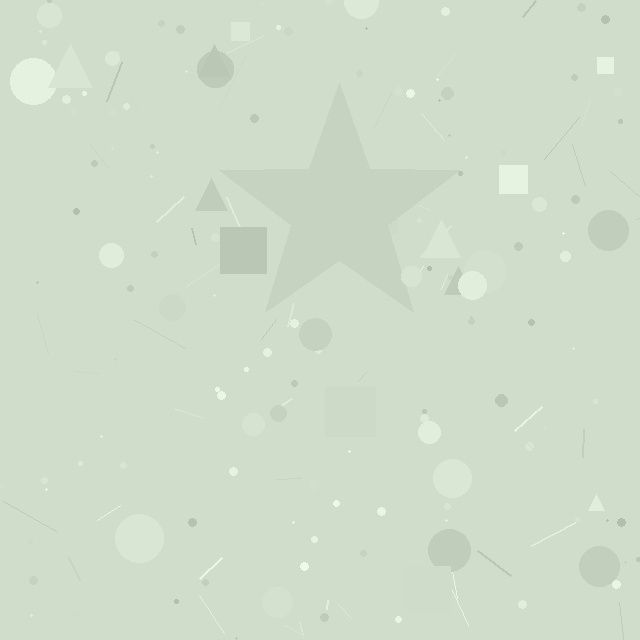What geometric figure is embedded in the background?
A star is embedded in the background.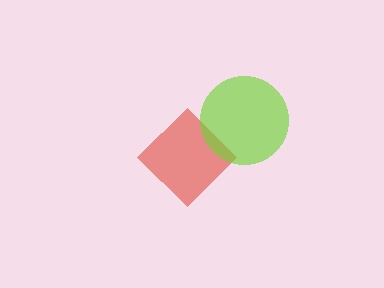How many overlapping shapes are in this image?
There are 2 overlapping shapes in the image.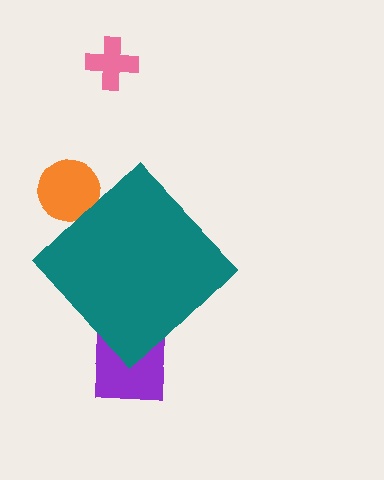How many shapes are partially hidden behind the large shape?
2 shapes are partially hidden.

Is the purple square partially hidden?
Yes, the purple square is partially hidden behind the teal diamond.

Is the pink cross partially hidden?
No, the pink cross is fully visible.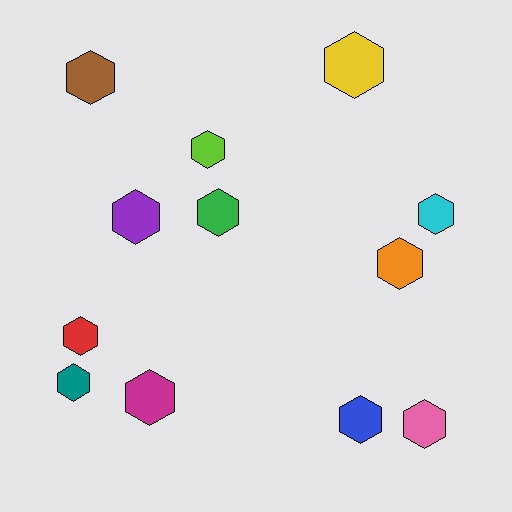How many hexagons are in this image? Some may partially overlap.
There are 12 hexagons.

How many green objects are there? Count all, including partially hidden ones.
There is 1 green object.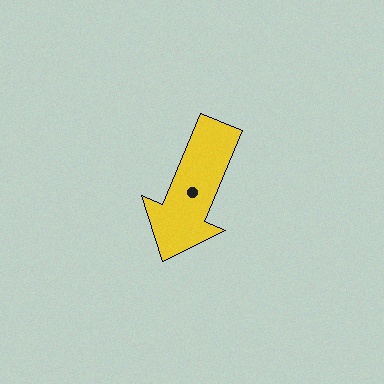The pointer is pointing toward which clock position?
Roughly 7 o'clock.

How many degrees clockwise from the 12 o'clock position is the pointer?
Approximately 203 degrees.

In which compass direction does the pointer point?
Southwest.